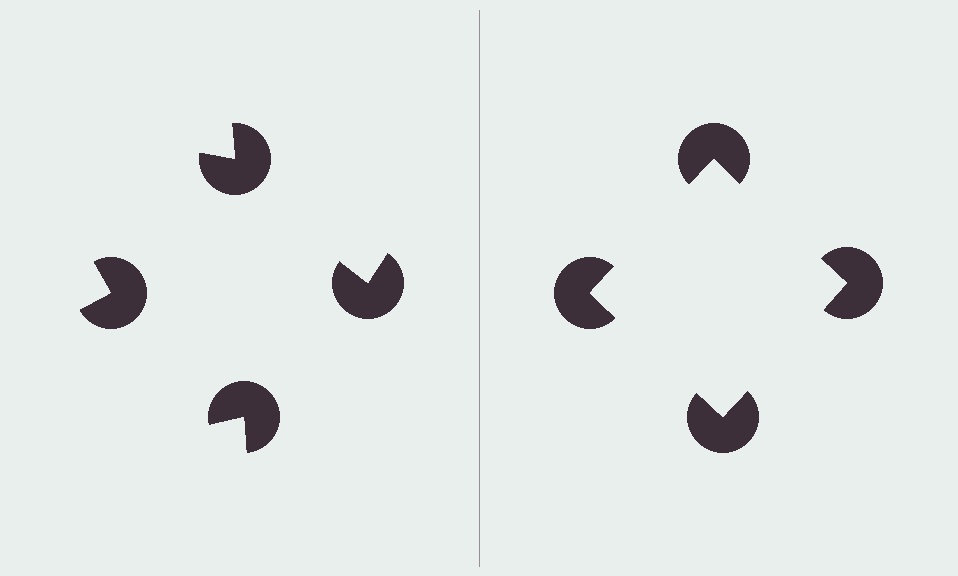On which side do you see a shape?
An illusory square appears on the right side. On the left side the wedge cuts are rotated, so no coherent shape forms.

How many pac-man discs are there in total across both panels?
8 — 4 on each side.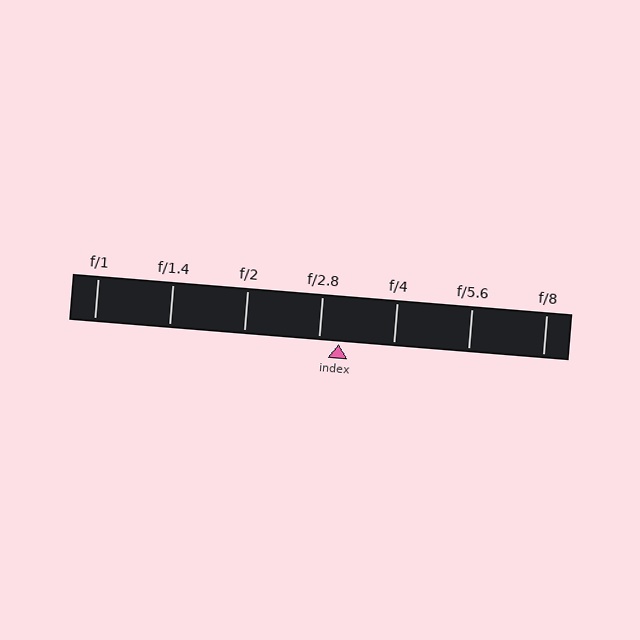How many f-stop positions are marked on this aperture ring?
There are 7 f-stop positions marked.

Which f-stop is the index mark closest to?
The index mark is closest to f/2.8.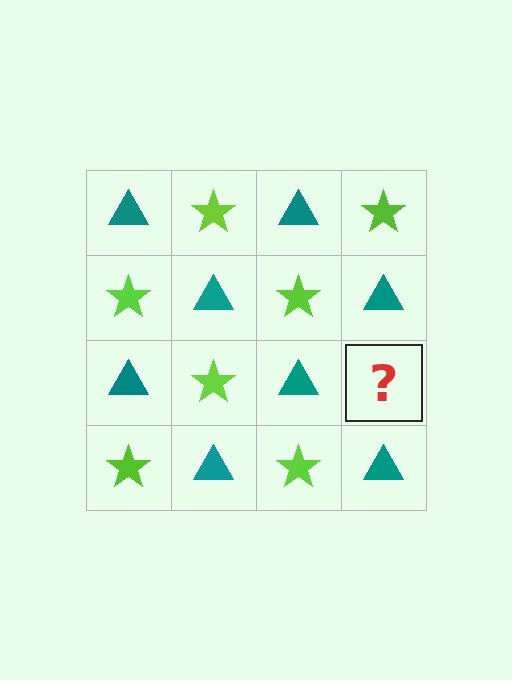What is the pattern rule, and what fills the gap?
The rule is that it alternates teal triangle and lime star in a checkerboard pattern. The gap should be filled with a lime star.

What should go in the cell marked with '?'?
The missing cell should contain a lime star.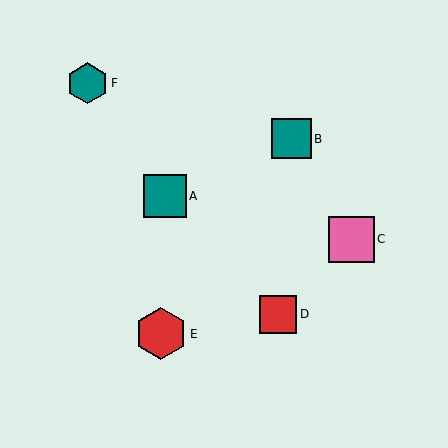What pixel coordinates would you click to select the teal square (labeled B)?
Click at (291, 139) to select the teal square B.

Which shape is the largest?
The red hexagon (labeled E) is the largest.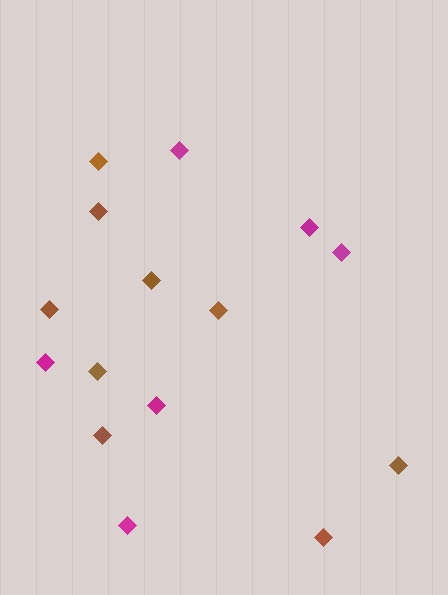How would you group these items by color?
There are 2 groups: one group of brown diamonds (9) and one group of magenta diamonds (6).